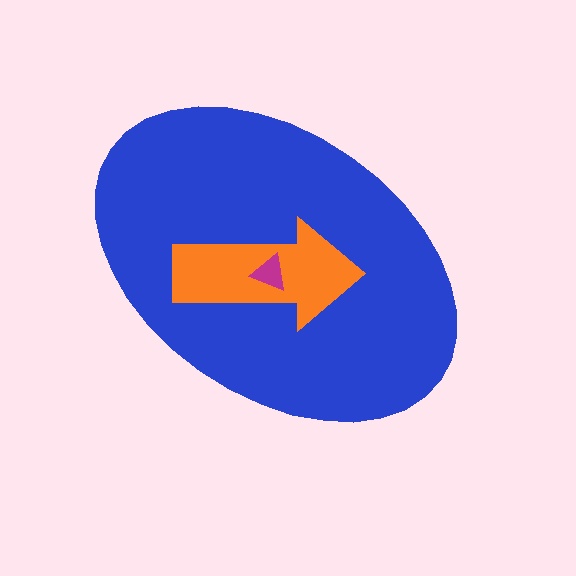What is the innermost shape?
The magenta triangle.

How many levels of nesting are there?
3.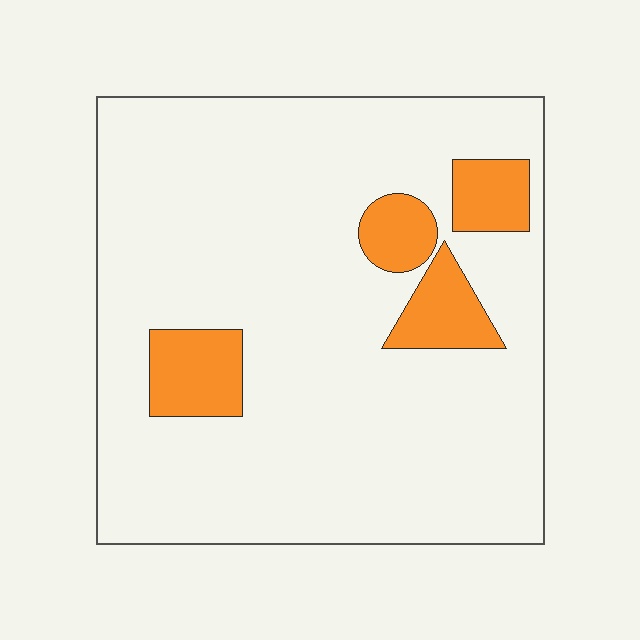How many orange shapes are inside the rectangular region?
4.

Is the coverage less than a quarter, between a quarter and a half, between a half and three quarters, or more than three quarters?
Less than a quarter.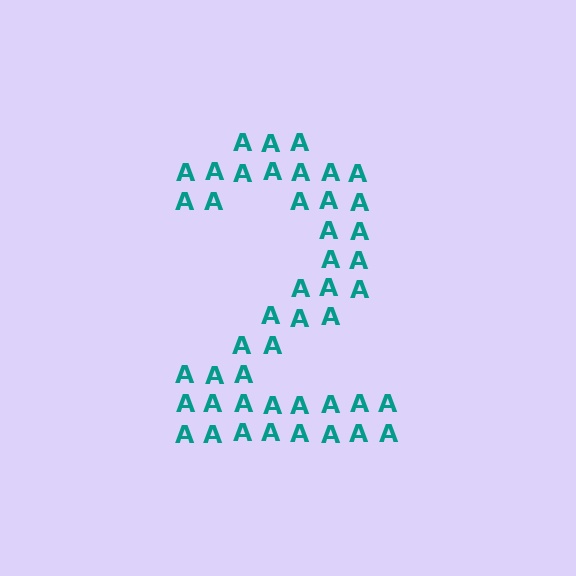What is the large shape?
The large shape is the digit 2.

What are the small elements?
The small elements are letter A's.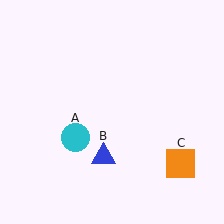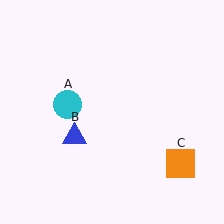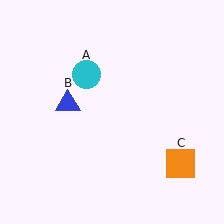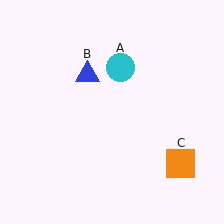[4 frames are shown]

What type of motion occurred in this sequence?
The cyan circle (object A), blue triangle (object B) rotated clockwise around the center of the scene.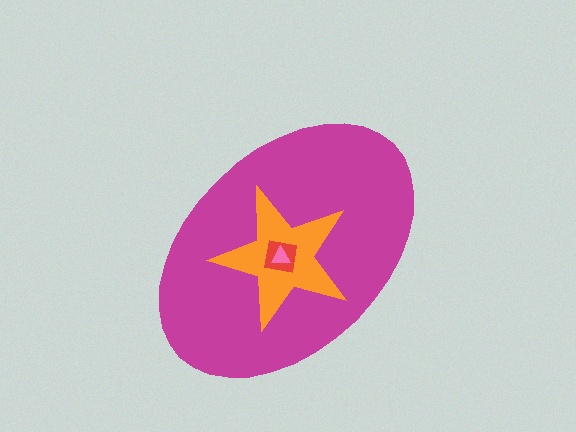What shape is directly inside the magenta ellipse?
The orange star.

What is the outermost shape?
The magenta ellipse.